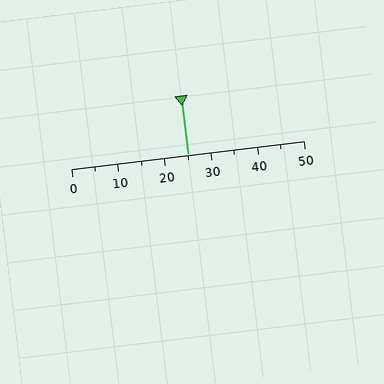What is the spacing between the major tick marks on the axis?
The major ticks are spaced 10 apart.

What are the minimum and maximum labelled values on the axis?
The axis runs from 0 to 50.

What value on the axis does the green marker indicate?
The marker indicates approximately 25.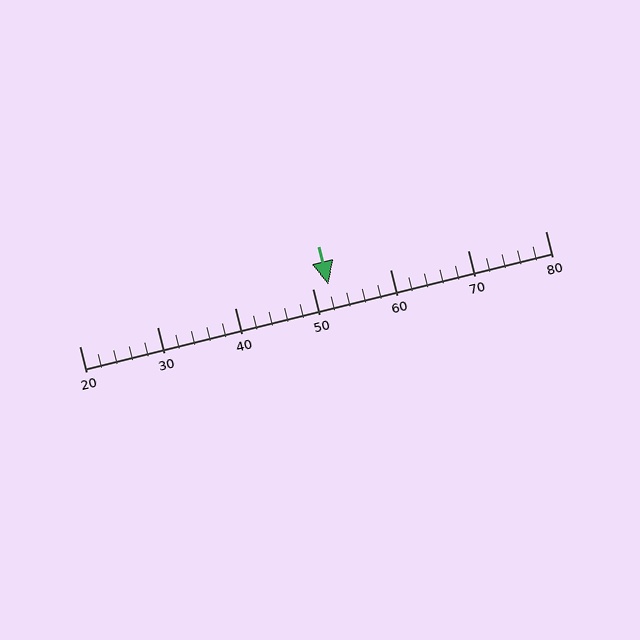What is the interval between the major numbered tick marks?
The major tick marks are spaced 10 units apart.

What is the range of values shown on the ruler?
The ruler shows values from 20 to 80.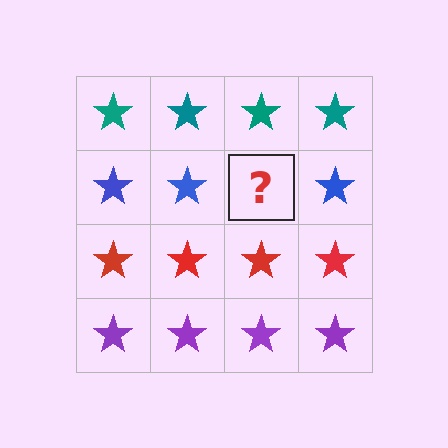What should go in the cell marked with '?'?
The missing cell should contain a blue star.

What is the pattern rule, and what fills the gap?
The rule is that each row has a consistent color. The gap should be filled with a blue star.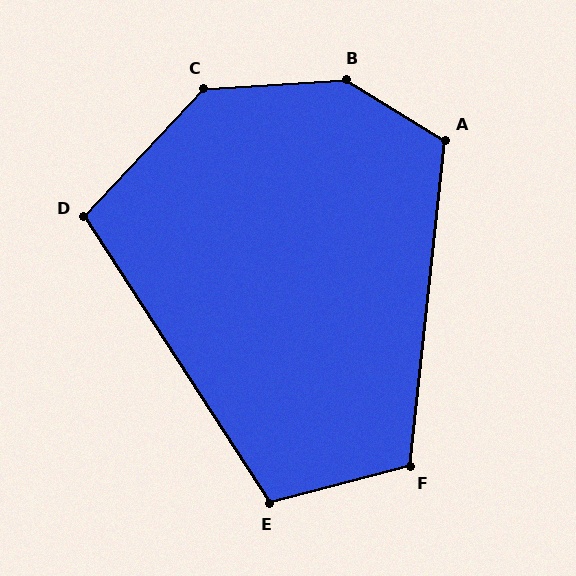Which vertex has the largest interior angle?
B, at approximately 145 degrees.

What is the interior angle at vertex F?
Approximately 111 degrees (obtuse).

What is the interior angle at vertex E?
Approximately 108 degrees (obtuse).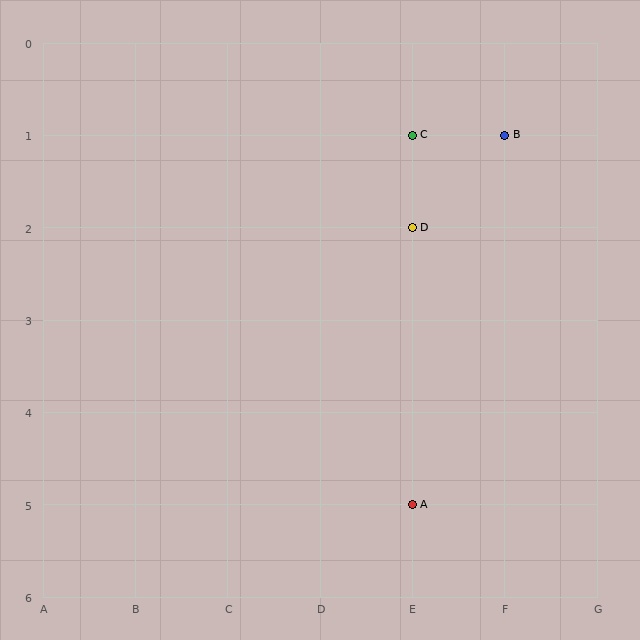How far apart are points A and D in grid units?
Points A and D are 3 rows apart.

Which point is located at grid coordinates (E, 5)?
Point A is at (E, 5).